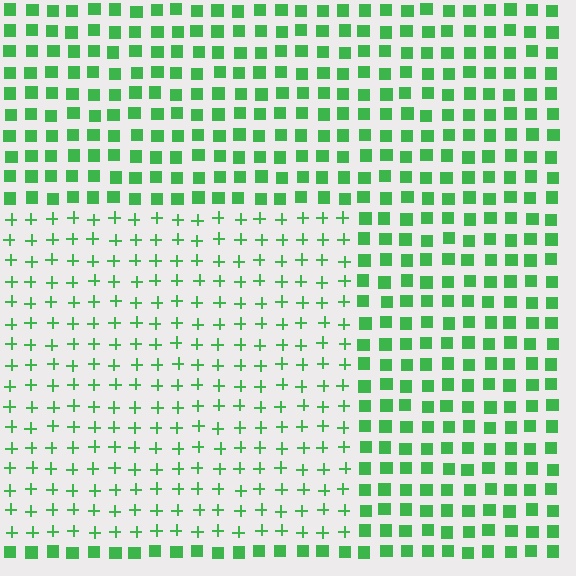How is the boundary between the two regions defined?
The boundary is defined by a change in element shape: plus signs inside vs. squares outside. All elements share the same color and spacing.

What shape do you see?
I see a rectangle.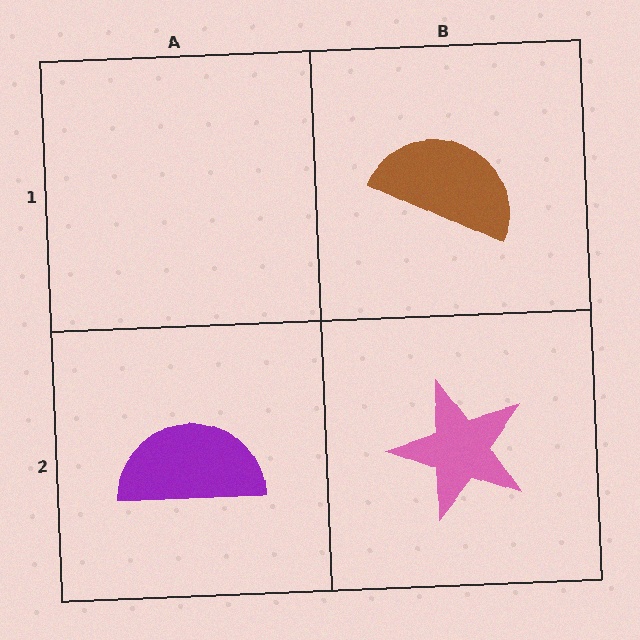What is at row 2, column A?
A purple semicircle.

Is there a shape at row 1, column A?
No, that cell is empty.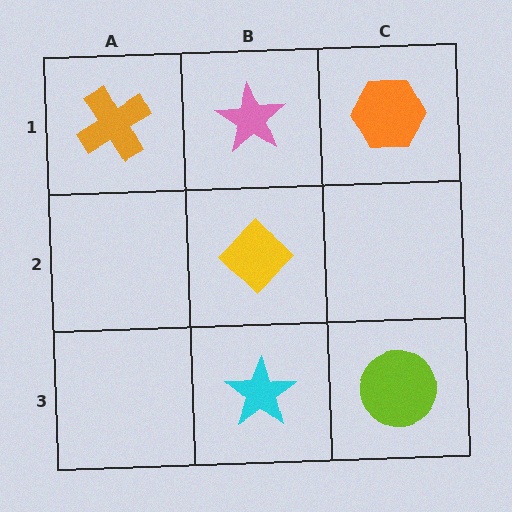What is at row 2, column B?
A yellow diamond.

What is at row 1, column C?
An orange hexagon.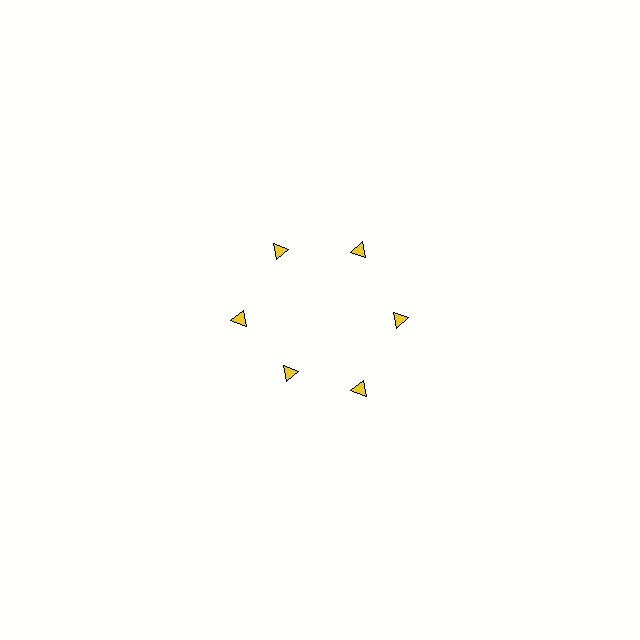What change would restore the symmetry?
The symmetry would be restored by moving it outward, back onto the ring so that all 6 triangles sit at equal angles and equal distance from the center.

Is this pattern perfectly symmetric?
No. The 6 yellow triangles are arranged in a ring, but one element near the 7 o'clock position is pulled inward toward the center, breaking the 6-fold rotational symmetry.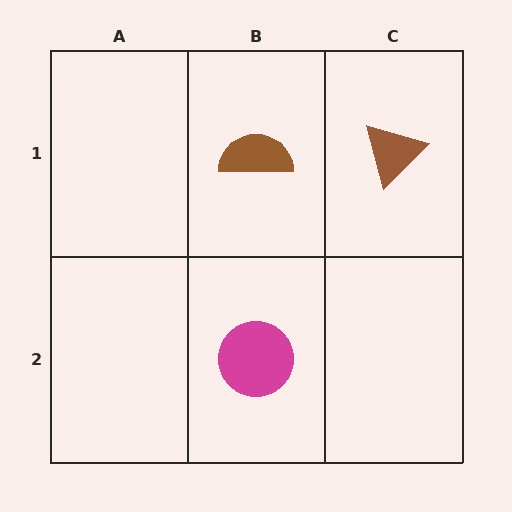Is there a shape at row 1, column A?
No, that cell is empty.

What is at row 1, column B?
A brown semicircle.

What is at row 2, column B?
A magenta circle.